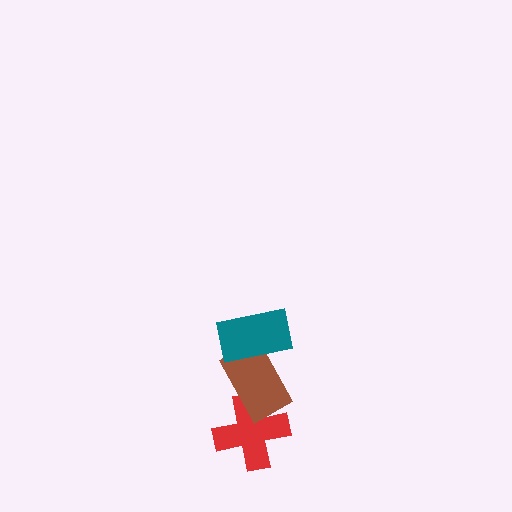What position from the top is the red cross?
The red cross is 3rd from the top.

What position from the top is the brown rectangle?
The brown rectangle is 2nd from the top.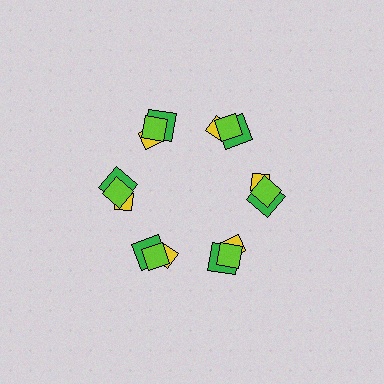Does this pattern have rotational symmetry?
Yes, this pattern has 6-fold rotational symmetry. It looks the same after rotating 60 degrees around the center.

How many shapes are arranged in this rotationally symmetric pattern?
There are 18 shapes, arranged in 6 groups of 3.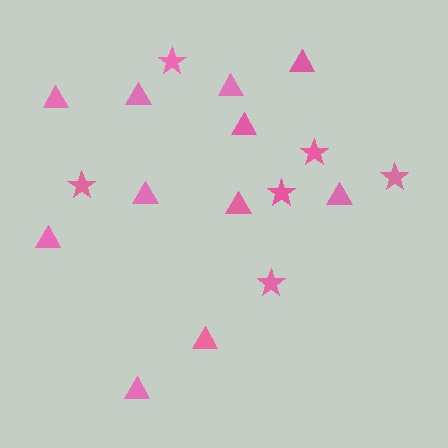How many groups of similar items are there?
There are 2 groups: one group of stars (6) and one group of triangles (11).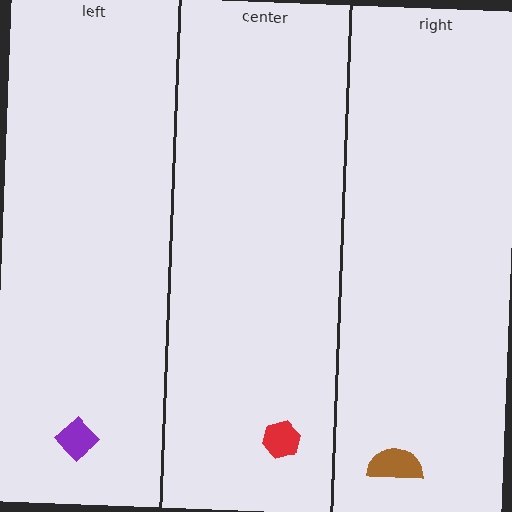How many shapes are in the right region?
1.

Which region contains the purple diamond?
The left region.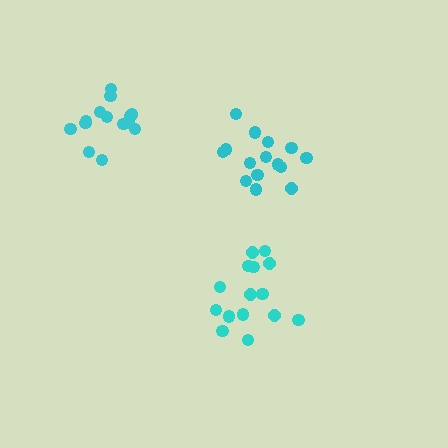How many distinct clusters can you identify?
There are 3 distinct clusters.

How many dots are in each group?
Group 1: 15 dots, Group 2: 14 dots, Group 3: 15 dots (44 total).